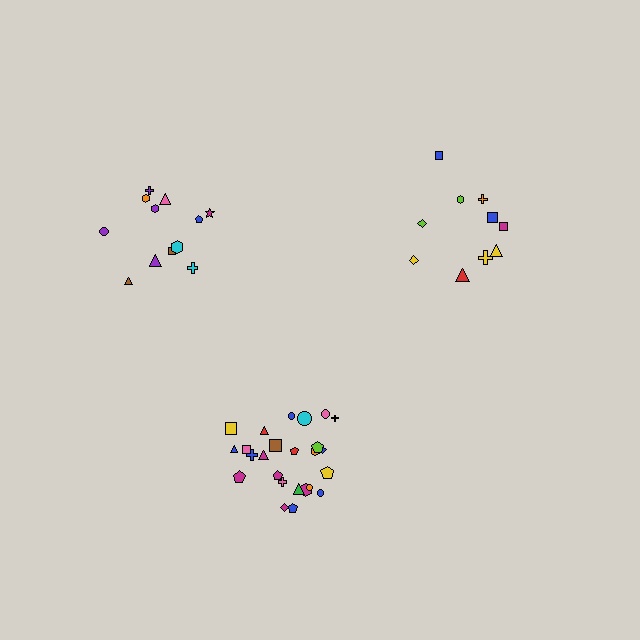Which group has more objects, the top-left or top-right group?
The top-left group.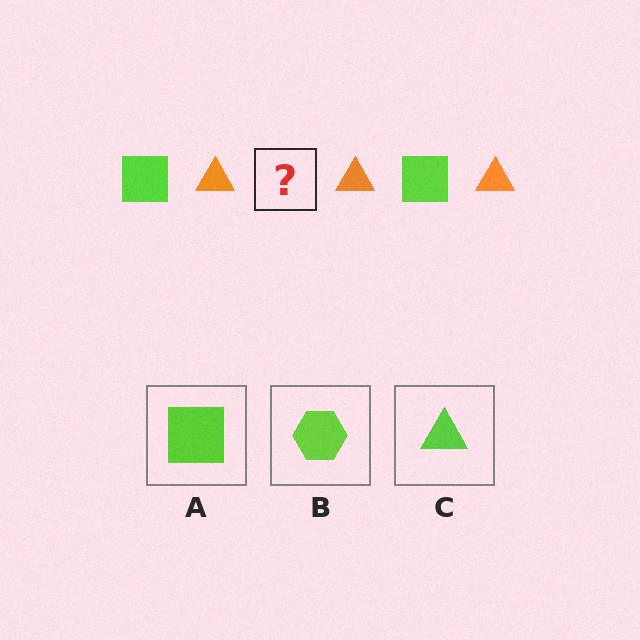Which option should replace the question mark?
Option A.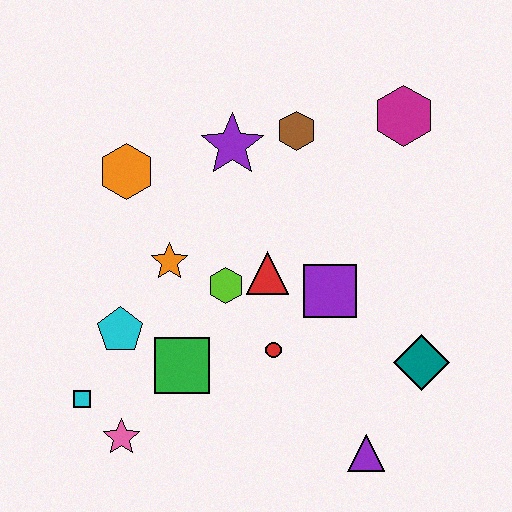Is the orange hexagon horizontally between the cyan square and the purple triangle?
Yes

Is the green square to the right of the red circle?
No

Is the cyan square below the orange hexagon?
Yes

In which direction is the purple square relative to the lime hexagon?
The purple square is to the right of the lime hexagon.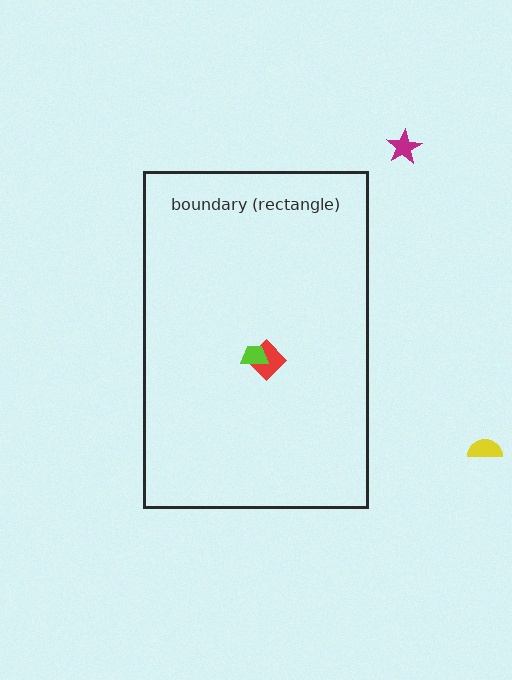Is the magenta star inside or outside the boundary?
Outside.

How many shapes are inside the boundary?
2 inside, 2 outside.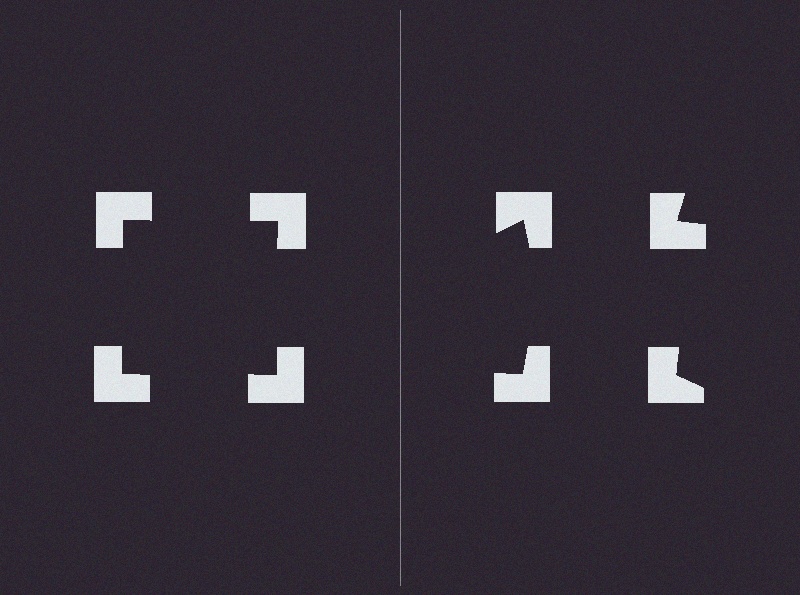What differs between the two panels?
The notched squares are positioned identically on both sides; only the wedge orientations differ. On the left they align to a square; on the right they are misaligned.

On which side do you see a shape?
An illusory square appears on the left side. On the right side the wedge cuts are rotated, so no coherent shape forms.